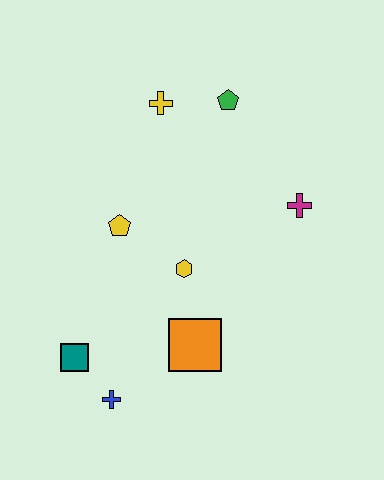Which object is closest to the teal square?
The blue cross is closest to the teal square.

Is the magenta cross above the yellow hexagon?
Yes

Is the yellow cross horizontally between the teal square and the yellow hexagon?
Yes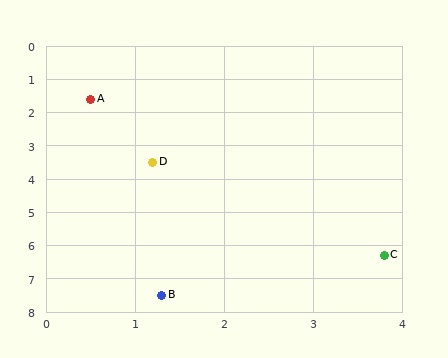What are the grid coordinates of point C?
Point C is at approximately (3.8, 6.3).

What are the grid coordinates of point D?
Point D is at approximately (1.2, 3.5).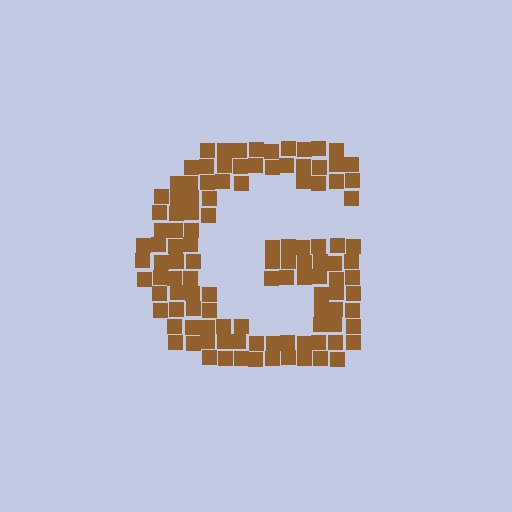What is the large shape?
The large shape is the letter G.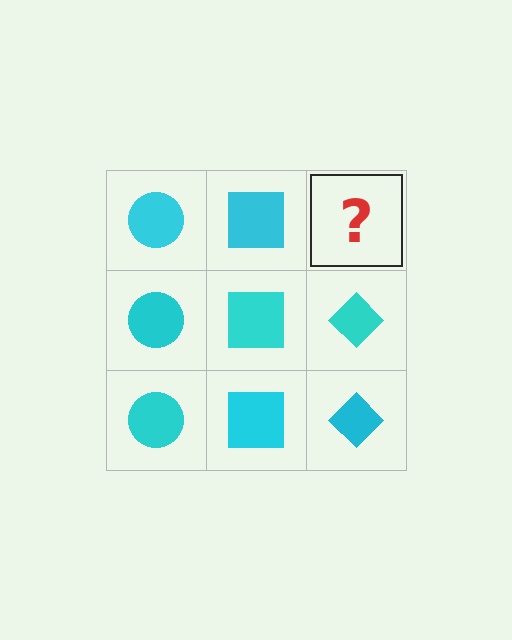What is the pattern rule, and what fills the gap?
The rule is that each column has a consistent shape. The gap should be filled with a cyan diamond.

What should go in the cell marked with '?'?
The missing cell should contain a cyan diamond.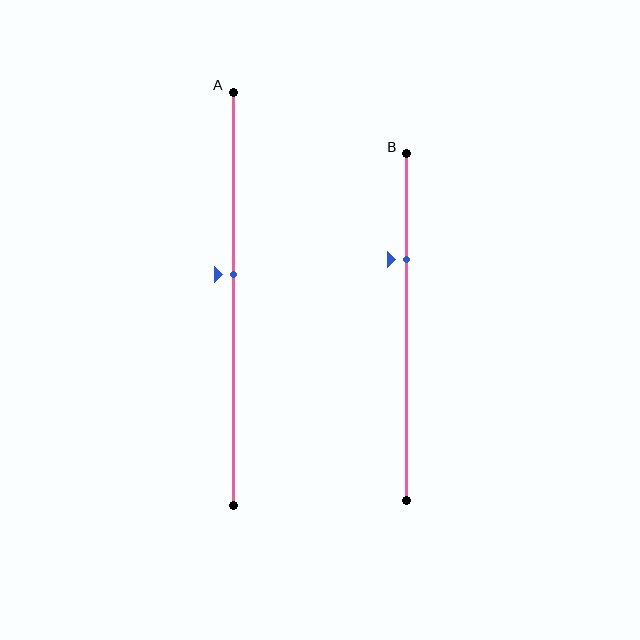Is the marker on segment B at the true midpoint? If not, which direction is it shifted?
No, the marker on segment B is shifted upward by about 20% of the segment length.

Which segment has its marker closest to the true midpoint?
Segment A has its marker closest to the true midpoint.